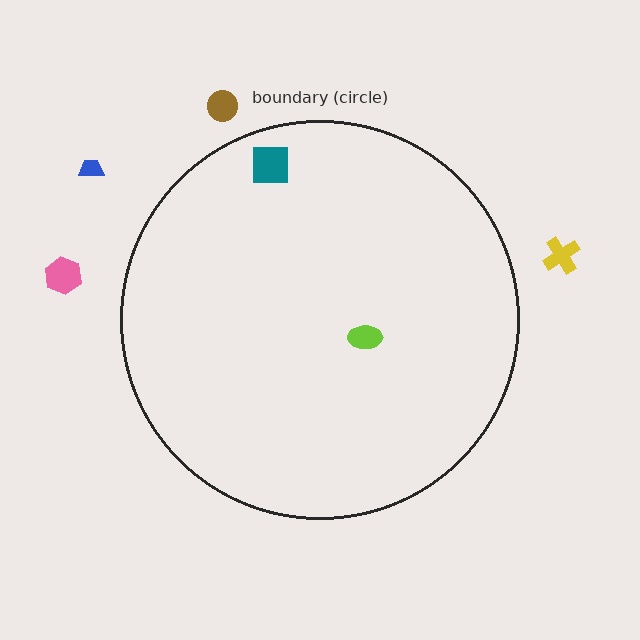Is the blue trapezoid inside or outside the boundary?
Outside.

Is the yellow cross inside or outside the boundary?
Outside.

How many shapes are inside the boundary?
2 inside, 4 outside.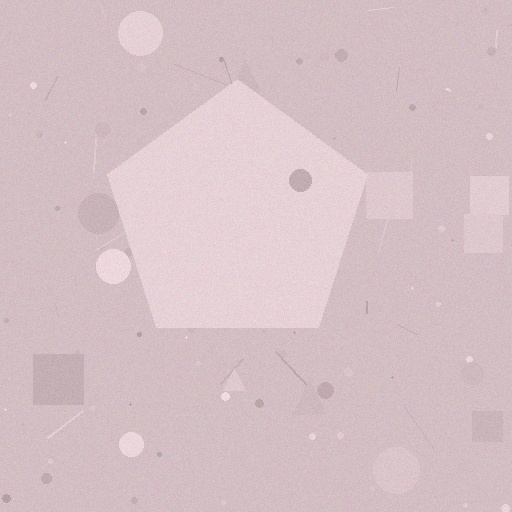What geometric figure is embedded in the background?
A pentagon is embedded in the background.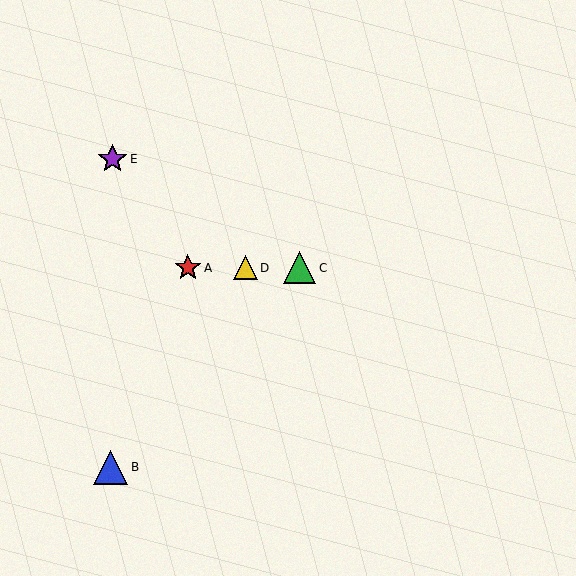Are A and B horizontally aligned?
No, A is at y≈268 and B is at y≈468.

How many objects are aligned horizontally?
3 objects (A, C, D) are aligned horizontally.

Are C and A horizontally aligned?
Yes, both are at y≈268.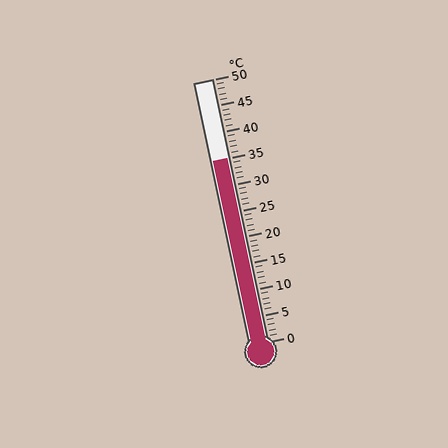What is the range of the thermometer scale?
The thermometer scale ranges from 0°C to 50°C.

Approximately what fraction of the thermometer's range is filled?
The thermometer is filled to approximately 70% of its range.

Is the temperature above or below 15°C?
The temperature is above 15°C.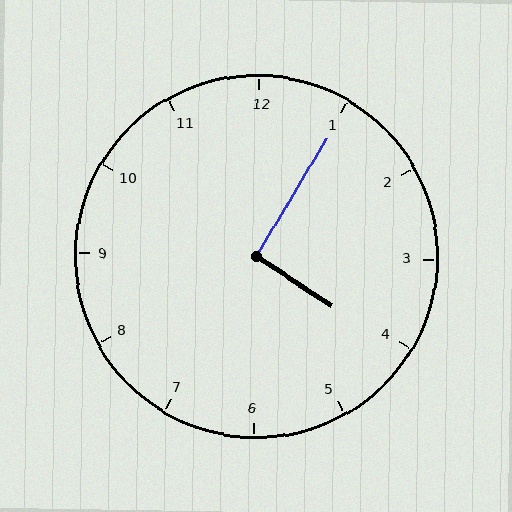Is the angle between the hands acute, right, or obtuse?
It is right.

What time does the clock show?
4:05.